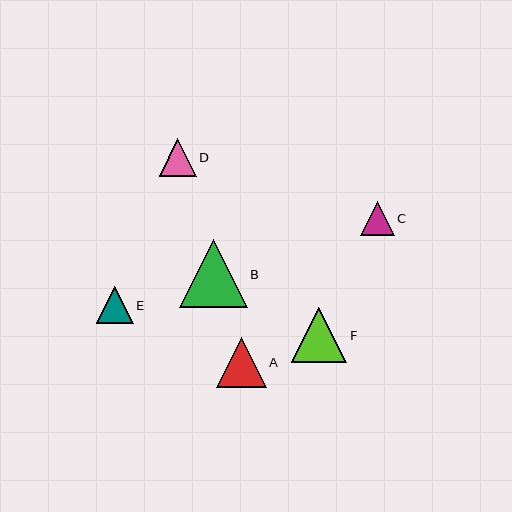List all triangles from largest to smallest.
From largest to smallest: B, F, A, D, E, C.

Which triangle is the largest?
Triangle B is the largest with a size of approximately 67 pixels.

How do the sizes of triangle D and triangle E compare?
Triangle D and triangle E are approximately the same size.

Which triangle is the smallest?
Triangle C is the smallest with a size of approximately 33 pixels.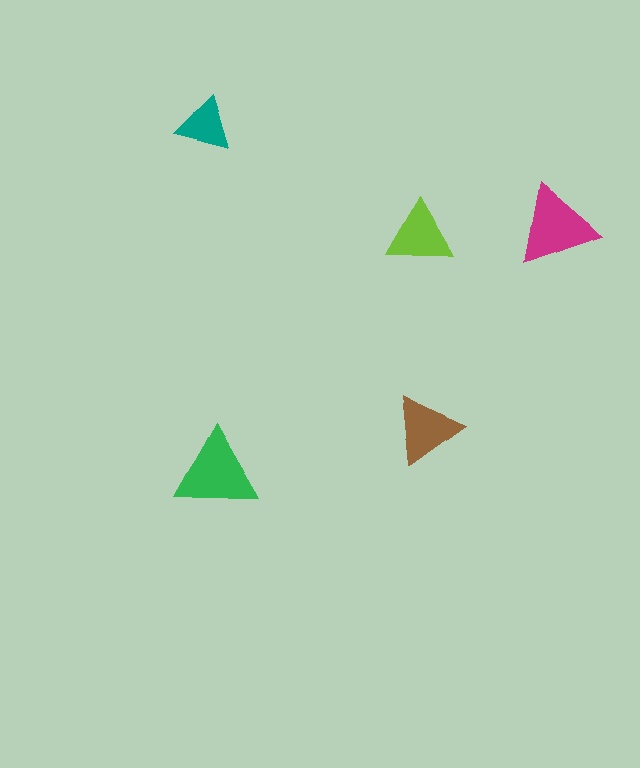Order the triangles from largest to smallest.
the green one, the magenta one, the brown one, the lime one, the teal one.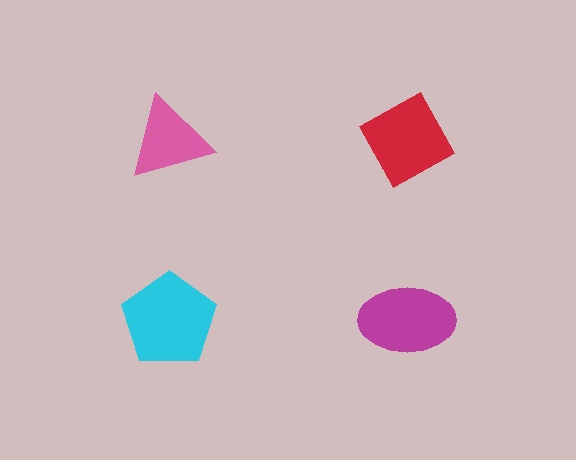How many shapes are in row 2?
2 shapes.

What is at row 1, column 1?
A pink triangle.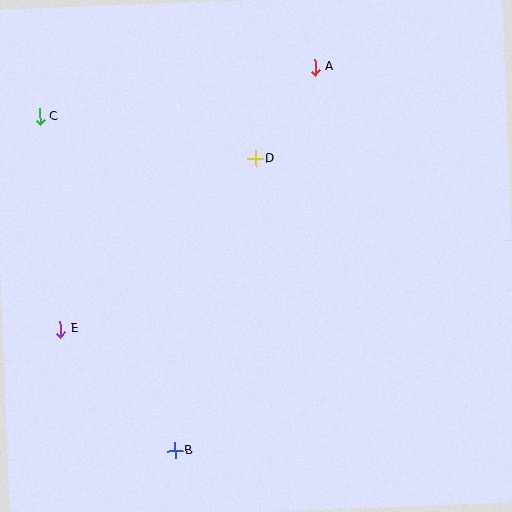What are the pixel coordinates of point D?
Point D is at (255, 159).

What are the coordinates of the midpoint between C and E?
The midpoint between C and E is at (50, 223).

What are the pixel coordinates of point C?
Point C is at (39, 117).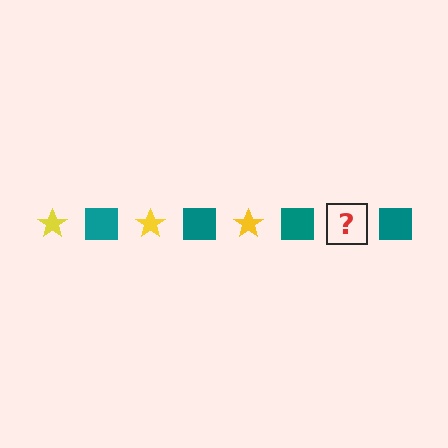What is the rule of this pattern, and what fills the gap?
The rule is that the pattern alternates between yellow star and teal square. The gap should be filled with a yellow star.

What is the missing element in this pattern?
The missing element is a yellow star.